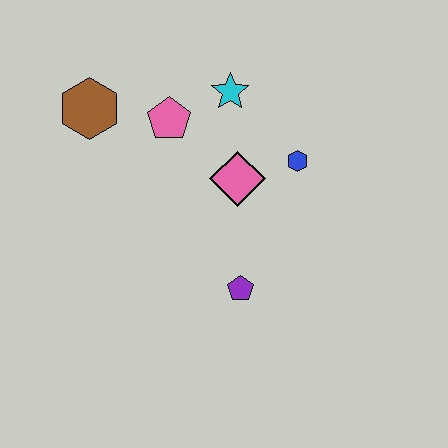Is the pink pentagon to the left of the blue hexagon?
Yes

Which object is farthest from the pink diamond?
The brown hexagon is farthest from the pink diamond.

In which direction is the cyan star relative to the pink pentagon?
The cyan star is to the right of the pink pentagon.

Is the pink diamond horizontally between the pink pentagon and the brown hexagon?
No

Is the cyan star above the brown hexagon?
Yes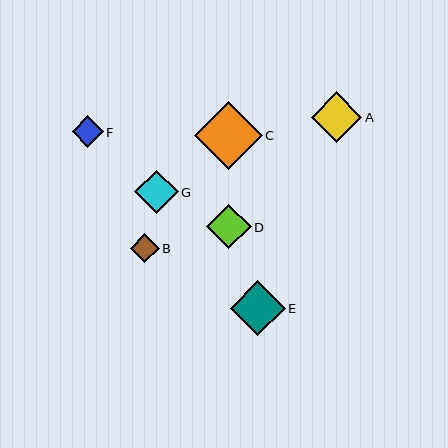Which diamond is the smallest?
Diamond B is the smallest with a size of approximately 29 pixels.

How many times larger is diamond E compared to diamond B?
Diamond E is approximately 1.9 times the size of diamond B.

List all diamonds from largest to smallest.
From largest to smallest: C, E, A, D, G, F, B.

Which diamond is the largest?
Diamond C is the largest with a size of approximately 68 pixels.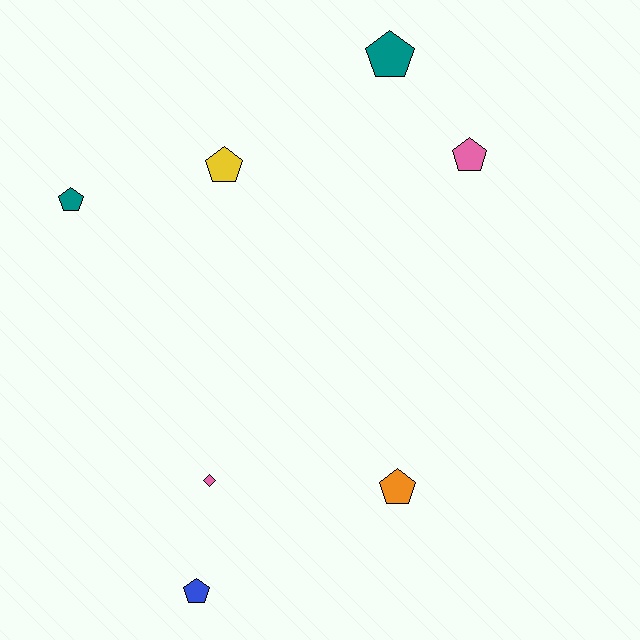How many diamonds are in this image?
There is 1 diamond.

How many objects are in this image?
There are 7 objects.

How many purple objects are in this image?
There are no purple objects.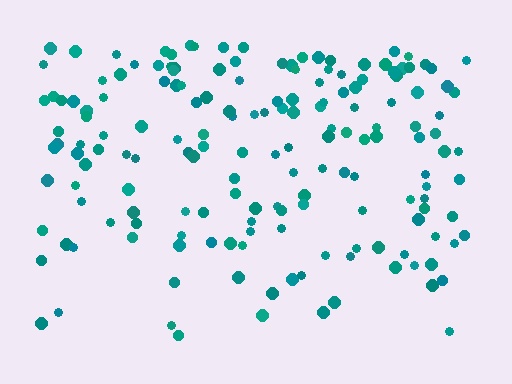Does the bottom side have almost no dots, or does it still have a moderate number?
Still a moderate number, just noticeably fewer than the top.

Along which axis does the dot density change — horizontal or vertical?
Vertical.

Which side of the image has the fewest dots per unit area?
The bottom.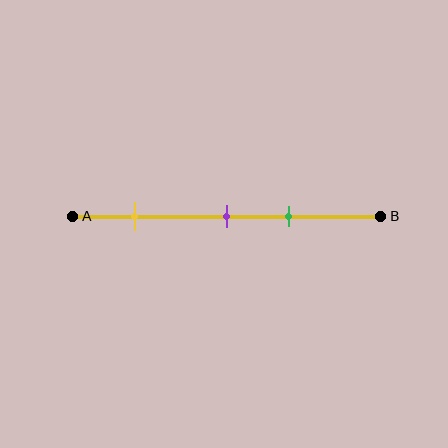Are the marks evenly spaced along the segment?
No, the marks are not evenly spaced.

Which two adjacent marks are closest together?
The purple and green marks are the closest adjacent pair.